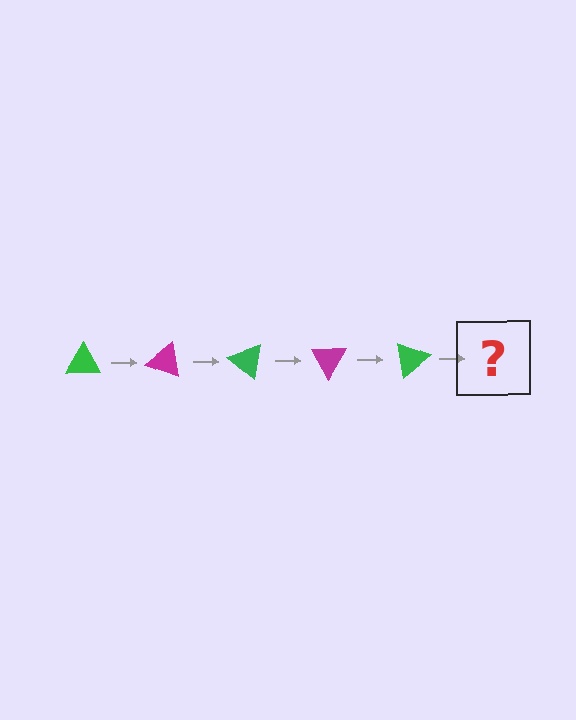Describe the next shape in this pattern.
It should be a magenta triangle, rotated 100 degrees from the start.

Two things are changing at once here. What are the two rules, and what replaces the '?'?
The two rules are that it rotates 20 degrees each step and the color cycles through green and magenta. The '?' should be a magenta triangle, rotated 100 degrees from the start.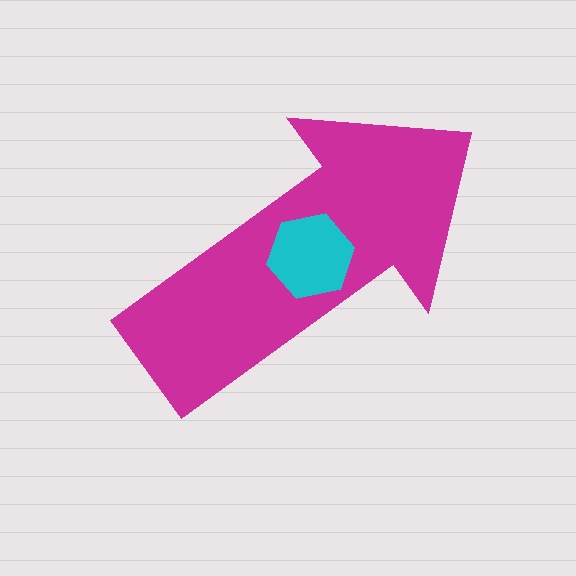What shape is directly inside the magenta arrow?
The cyan hexagon.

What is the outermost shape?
The magenta arrow.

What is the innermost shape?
The cyan hexagon.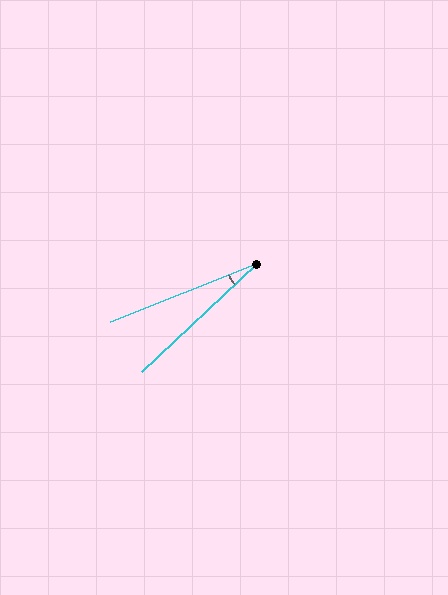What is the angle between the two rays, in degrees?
Approximately 22 degrees.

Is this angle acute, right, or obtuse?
It is acute.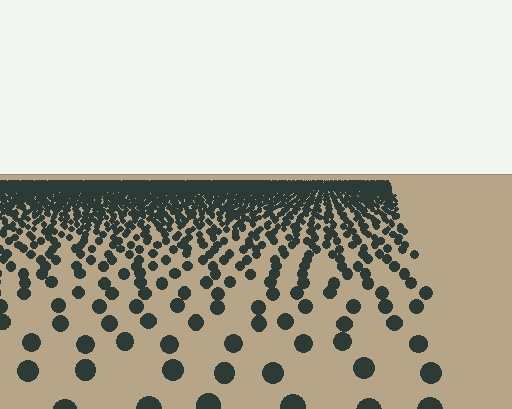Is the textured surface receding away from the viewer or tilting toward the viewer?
The surface is receding away from the viewer. Texture elements get smaller and denser toward the top.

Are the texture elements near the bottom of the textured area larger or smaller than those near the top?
Larger. Near the bottom, elements are closer to the viewer and appear at a bigger on-screen size.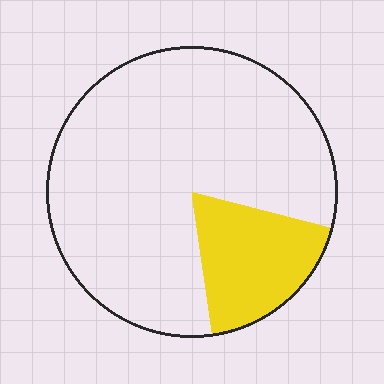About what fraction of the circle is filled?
About one fifth (1/5).